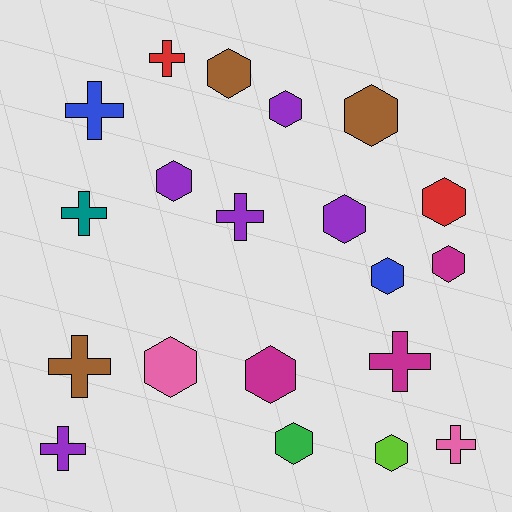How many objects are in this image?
There are 20 objects.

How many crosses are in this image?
There are 8 crosses.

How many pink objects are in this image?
There are 2 pink objects.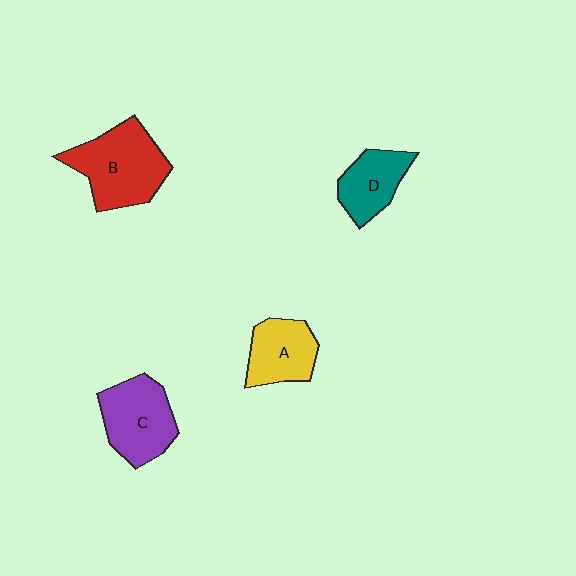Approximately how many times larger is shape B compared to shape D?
Approximately 1.7 times.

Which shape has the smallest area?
Shape D (teal).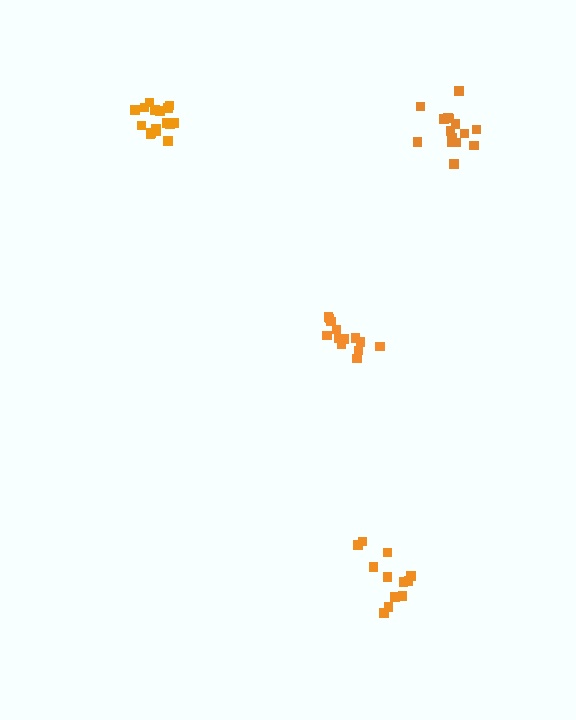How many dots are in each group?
Group 1: 13 dots, Group 2: 15 dots, Group 3: 16 dots, Group 4: 14 dots (58 total).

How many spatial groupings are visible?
There are 4 spatial groupings.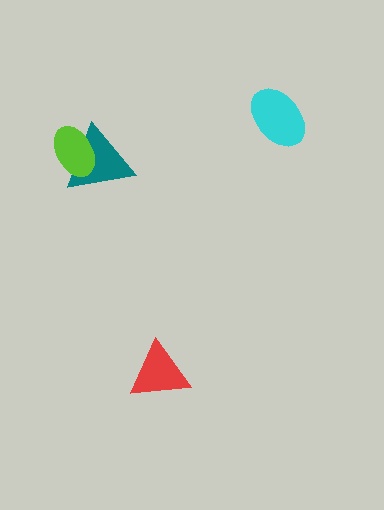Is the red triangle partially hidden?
No, no other shape covers it.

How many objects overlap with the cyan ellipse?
0 objects overlap with the cyan ellipse.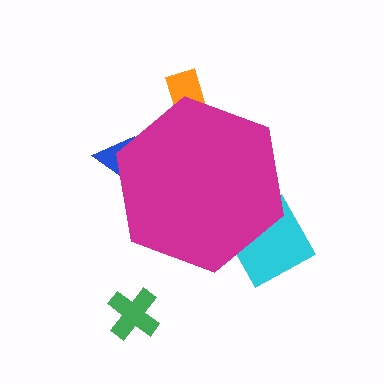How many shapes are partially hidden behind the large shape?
3 shapes are partially hidden.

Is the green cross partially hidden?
No, the green cross is fully visible.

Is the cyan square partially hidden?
Yes, the cyan square is partially hidden behind the magenta hexagon.